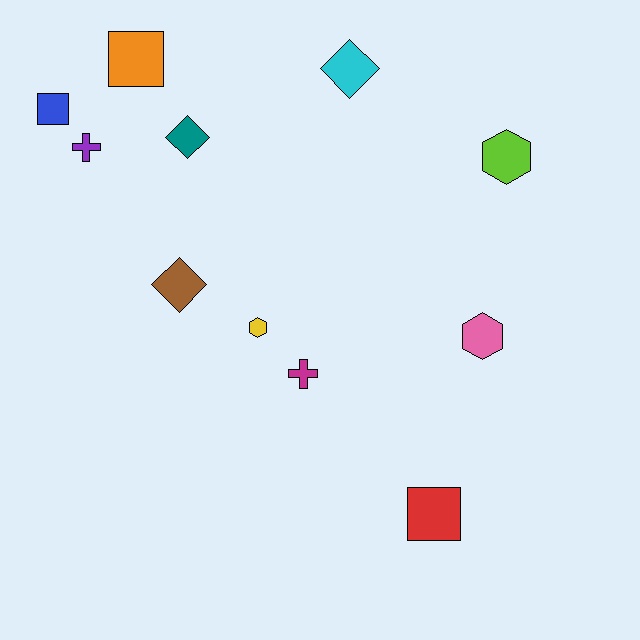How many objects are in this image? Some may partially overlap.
There are 11 objects.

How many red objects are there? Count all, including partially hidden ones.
There is 1 red object.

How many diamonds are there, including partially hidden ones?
There are 3 diamonds.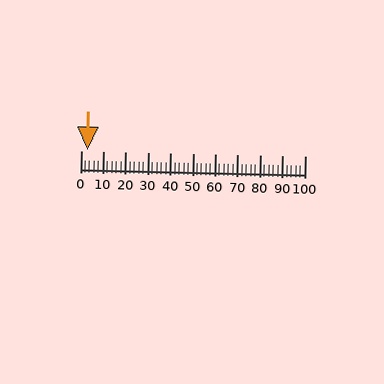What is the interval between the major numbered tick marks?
The major tick marks are spaced 10 units apart.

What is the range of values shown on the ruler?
The ruler shows values from 0 to 100.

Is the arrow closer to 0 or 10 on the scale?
The arrow is closer to 0.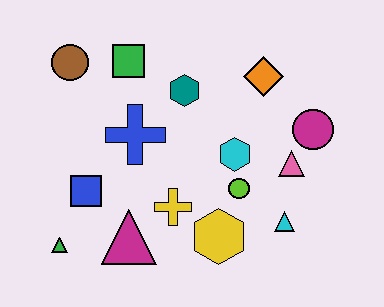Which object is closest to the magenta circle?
The pink triangle is closest to the magenta circle.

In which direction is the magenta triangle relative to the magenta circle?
The magenta triangle is to the left of the magenta circle.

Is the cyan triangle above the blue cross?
No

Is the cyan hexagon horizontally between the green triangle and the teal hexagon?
No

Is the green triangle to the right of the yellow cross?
No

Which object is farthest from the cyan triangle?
The brown circle is farthest from the cyan triangle.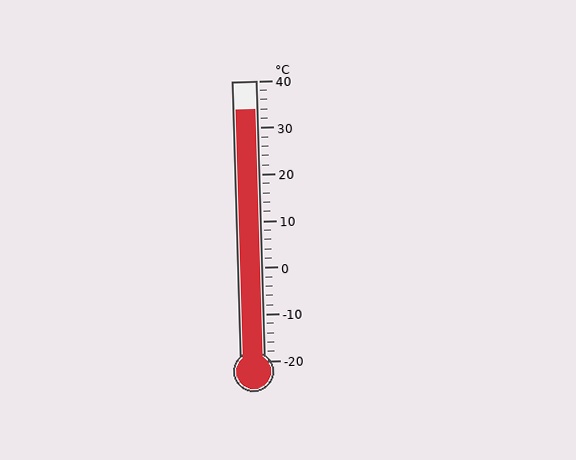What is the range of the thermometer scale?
The thermometer scale ranges from -20°C to 40°C.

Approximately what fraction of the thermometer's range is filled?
The thermometer is filled to approximately 90% of its range.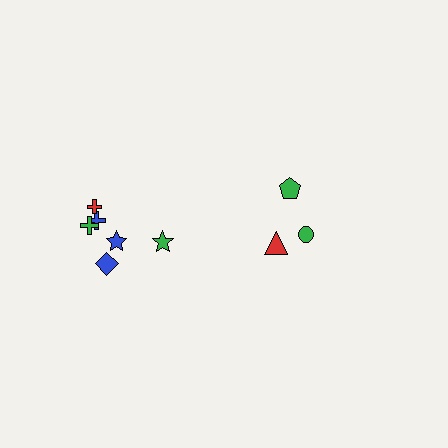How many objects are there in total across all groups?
There are 9 objects.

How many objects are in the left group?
There are 6 objects.